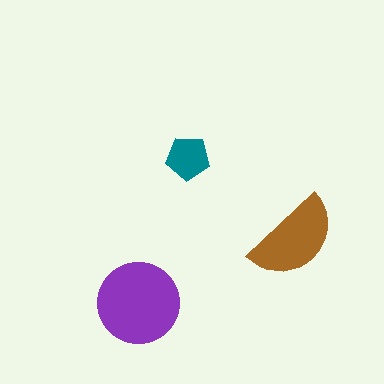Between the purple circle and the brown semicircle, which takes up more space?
The purple circle.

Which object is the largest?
The purple circle.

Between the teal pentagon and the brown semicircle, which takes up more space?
The brown semicircle.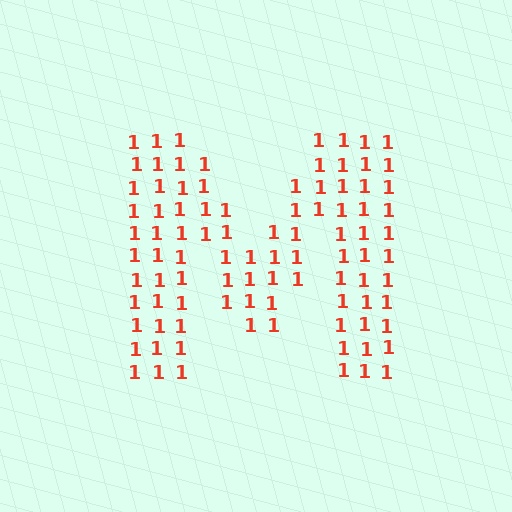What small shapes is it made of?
It is made of small digit 1's.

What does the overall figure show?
The overall figure shows the letter M.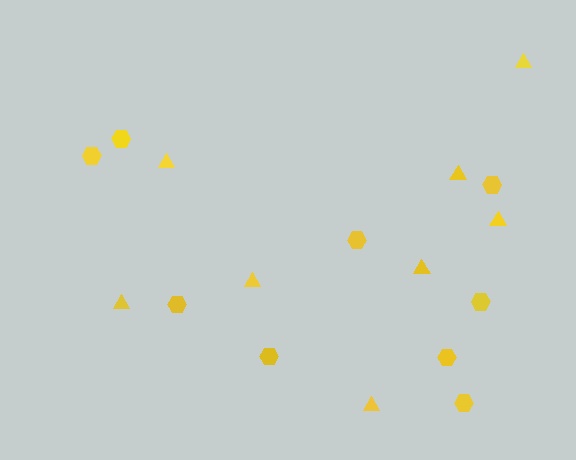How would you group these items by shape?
There are 2 groups: one group of hexagons (9) and one group of triangles (8).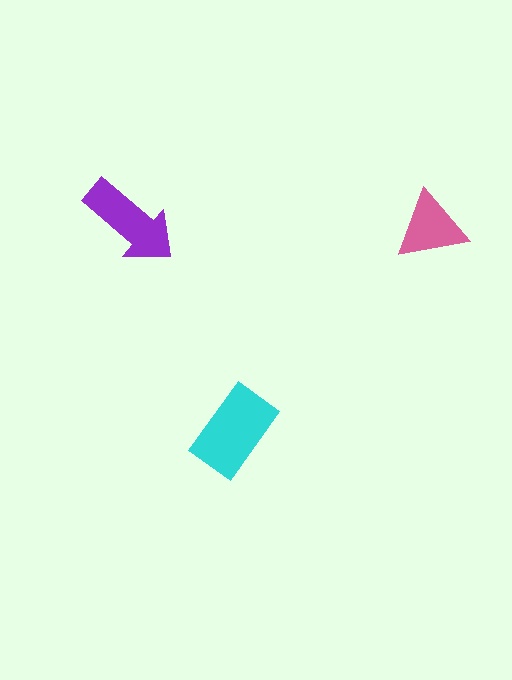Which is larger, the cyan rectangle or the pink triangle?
The cyan rectangle.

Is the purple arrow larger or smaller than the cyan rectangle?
Smaller.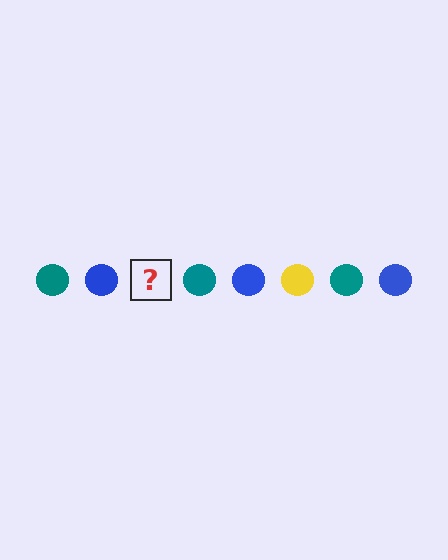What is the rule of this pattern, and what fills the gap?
The rule is that the pattern cycles through teal, blue, yellow circles. The gap should be filled with a yellow circle.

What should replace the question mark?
The question mark should be replaced with a yellow circle.